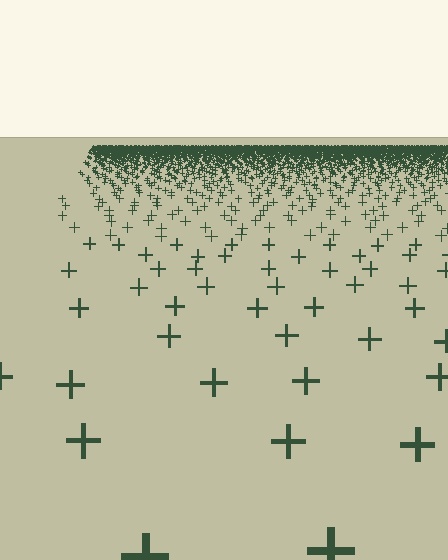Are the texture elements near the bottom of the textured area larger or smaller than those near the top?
Larger. Near the bottom, elements are closer to the viewer and appear at a bigger on-screen size.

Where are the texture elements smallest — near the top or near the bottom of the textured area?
Near the top.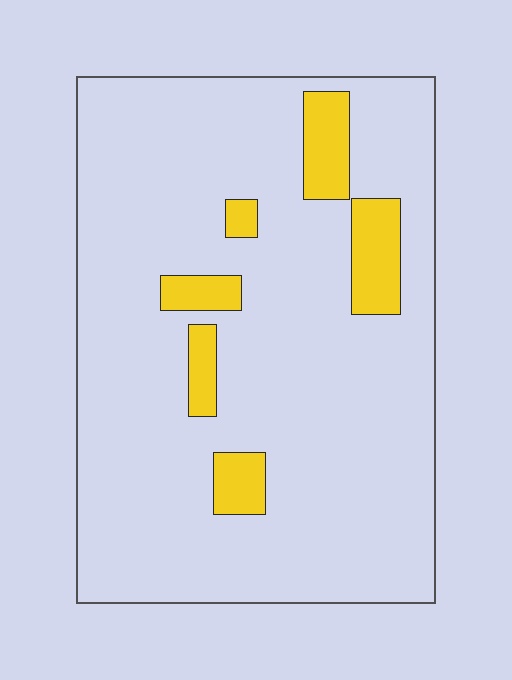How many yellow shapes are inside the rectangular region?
6.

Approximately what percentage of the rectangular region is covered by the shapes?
Approximately 10%.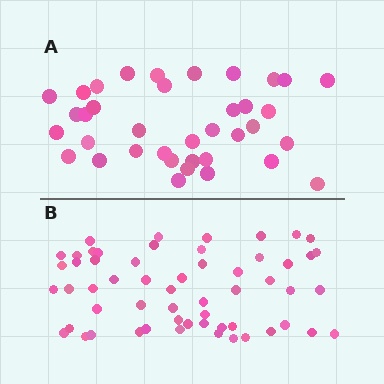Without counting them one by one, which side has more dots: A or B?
Region B (the bottom region) has more dots.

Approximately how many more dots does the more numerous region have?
Region B has approximately 20 more dots than region A.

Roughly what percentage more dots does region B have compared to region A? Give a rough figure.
About 55% more.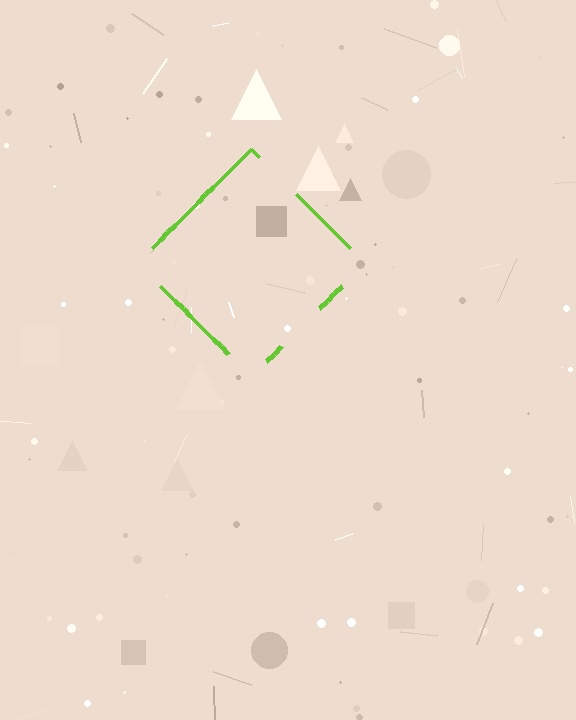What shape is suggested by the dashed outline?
The dashed outline suggests a diamond.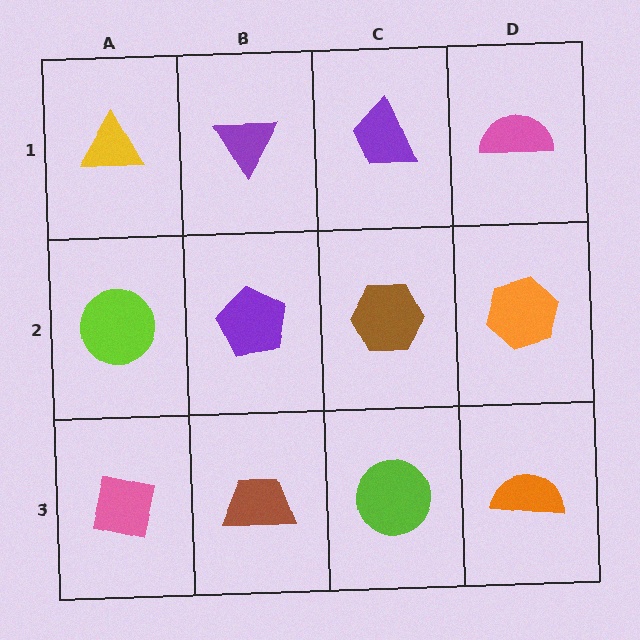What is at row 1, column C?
A purple trapezoid.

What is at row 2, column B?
A purple pentagon.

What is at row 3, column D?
An orange semicircle.